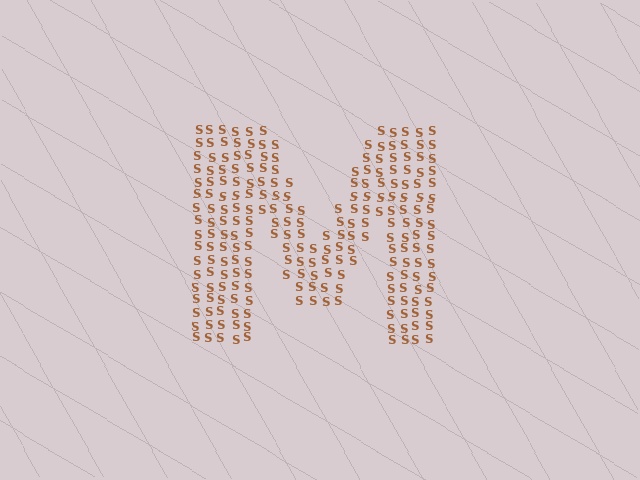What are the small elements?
The small elements are letter S's.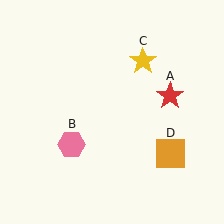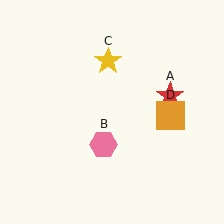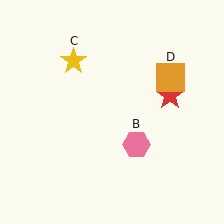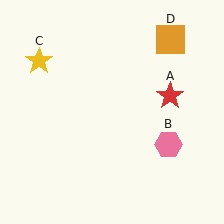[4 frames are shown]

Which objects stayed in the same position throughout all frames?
Red star (object A) remained stationary.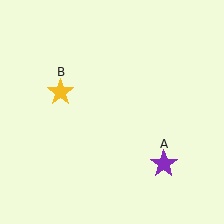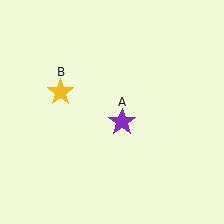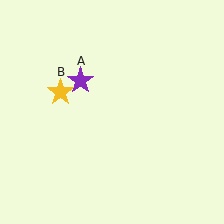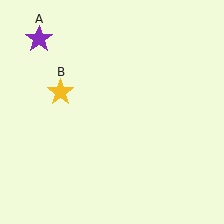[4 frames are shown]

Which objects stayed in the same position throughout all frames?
Yellow star (object B) remained stationary.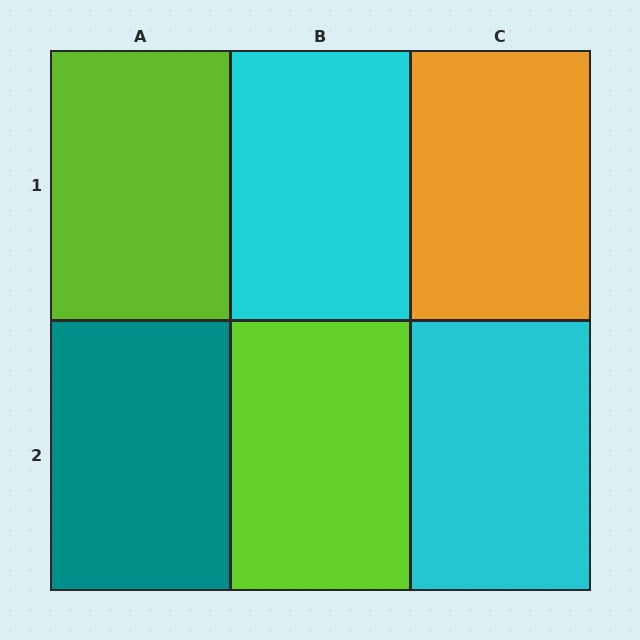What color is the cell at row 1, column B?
Cyan.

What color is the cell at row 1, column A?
Lime.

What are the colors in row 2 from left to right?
Teal, lime, cyan.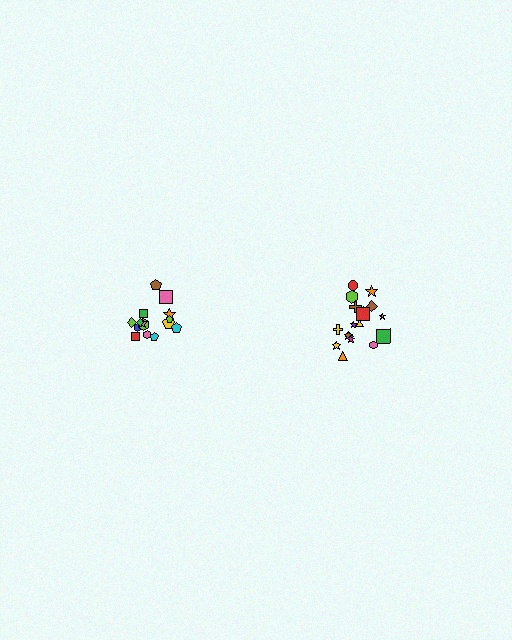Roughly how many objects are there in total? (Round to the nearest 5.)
Roughly 35 objects in total.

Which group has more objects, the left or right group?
The right group.